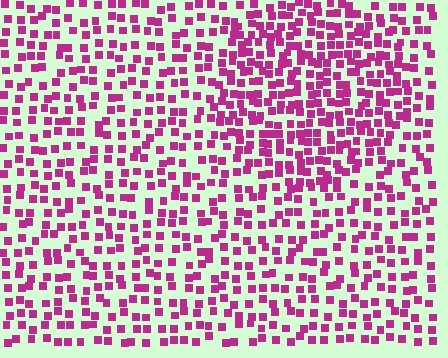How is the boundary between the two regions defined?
The boundary is defined by a change in element density (approximately 1.7x ratio). All elements are the same color, size, and shape.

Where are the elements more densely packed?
The elements are more densely packed inside the circle boundary.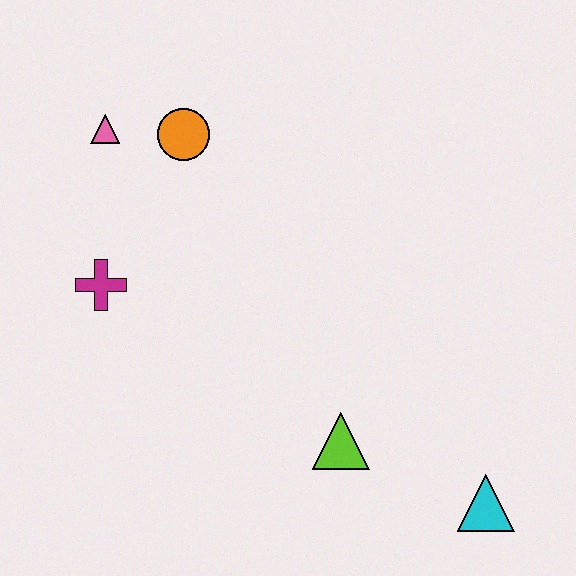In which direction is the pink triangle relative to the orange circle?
The pink triangle is to the left of the orange circle.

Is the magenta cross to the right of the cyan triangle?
No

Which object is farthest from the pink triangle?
The cyan triangle is farthest from the pink triangle.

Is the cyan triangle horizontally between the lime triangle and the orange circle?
No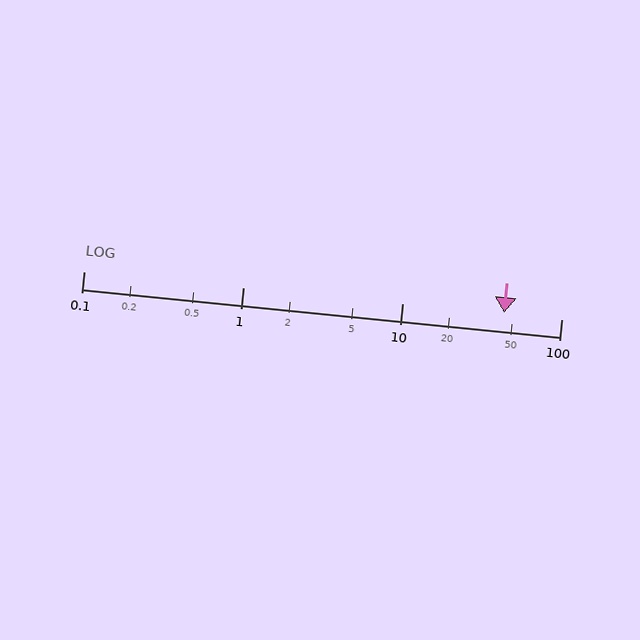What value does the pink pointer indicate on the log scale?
The pointer indicates approximately 44.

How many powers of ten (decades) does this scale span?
The scale spans 3 decades, from 0.1 to 100.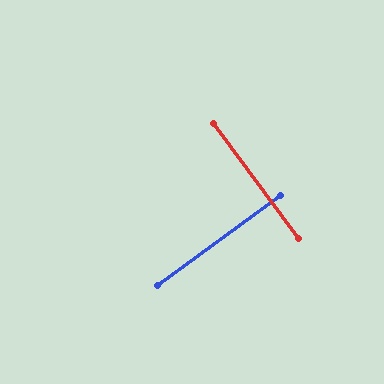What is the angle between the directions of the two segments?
Approximately 90 degrees.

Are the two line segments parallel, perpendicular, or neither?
Perpendicular — they meet at approximately 90°.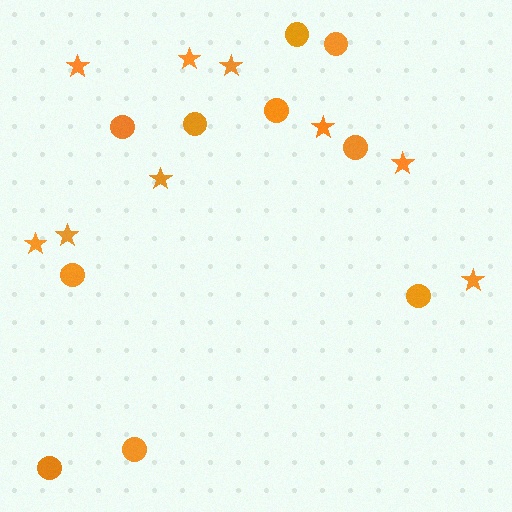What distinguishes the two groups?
There are 2 groups: one group of stars (9) and one group of circles (10).